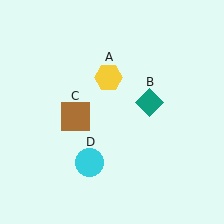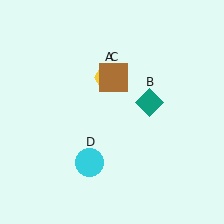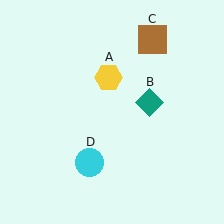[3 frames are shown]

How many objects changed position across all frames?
1 object changed position: brown square (object C).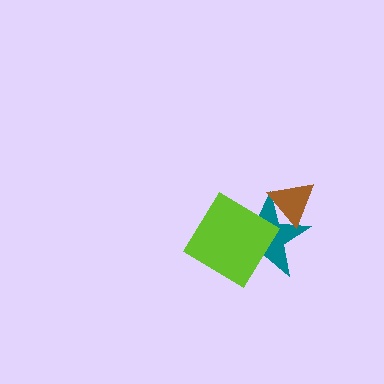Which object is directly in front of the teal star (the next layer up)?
The lime diamond is directly in front of the teal star.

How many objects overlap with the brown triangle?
1 object overlaps with the brown triangle.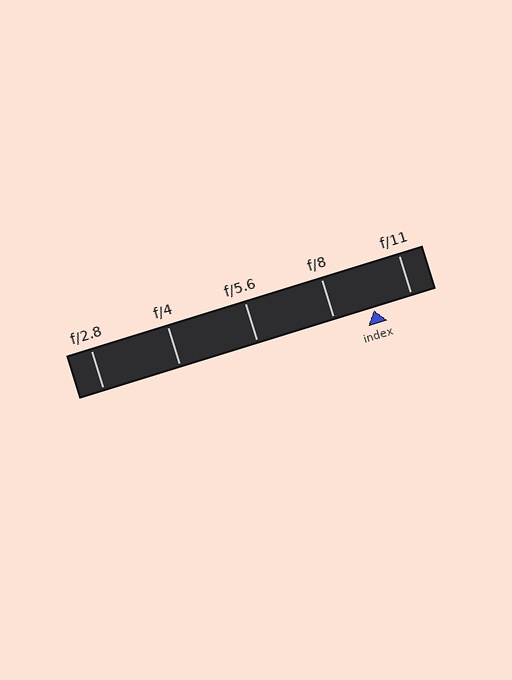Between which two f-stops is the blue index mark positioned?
The index mark is between f/8 and f/11.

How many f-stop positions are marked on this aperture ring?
There are 5 f-stop positions marked.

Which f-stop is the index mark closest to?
The index mark is closest to f/11.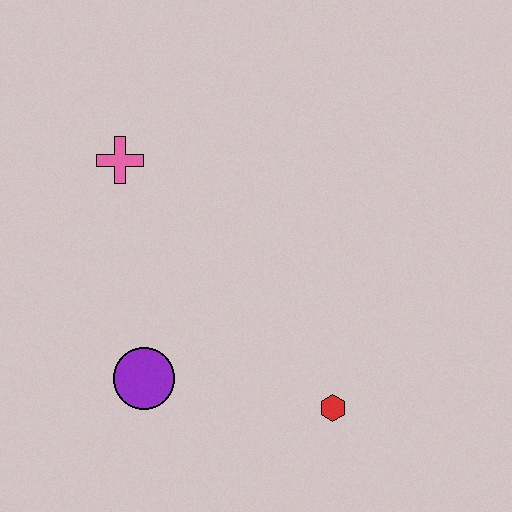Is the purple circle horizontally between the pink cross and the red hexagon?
Yes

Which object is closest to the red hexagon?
The purple circle is closest to the red hexagon.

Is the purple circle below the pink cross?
Yes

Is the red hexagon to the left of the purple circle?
No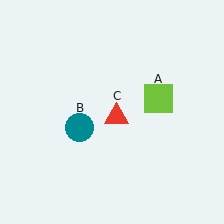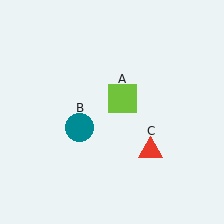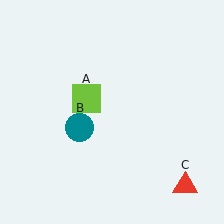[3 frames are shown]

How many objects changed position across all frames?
2 objects changed position: lime square (object A), red triangle (object C).